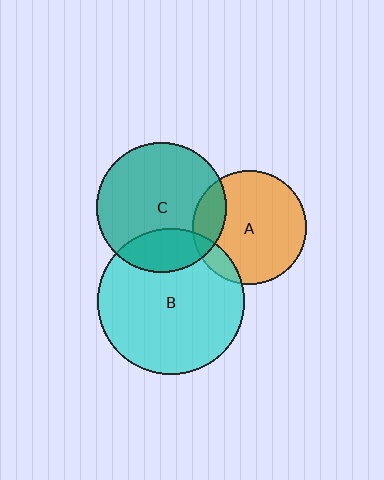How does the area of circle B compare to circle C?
Approximately 1.3 times.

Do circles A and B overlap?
Yes.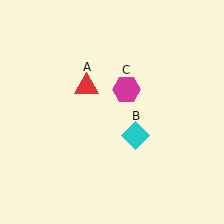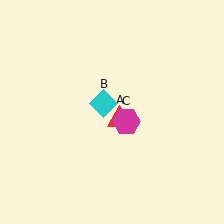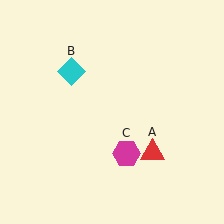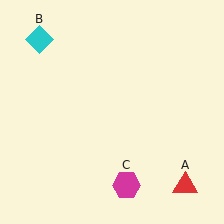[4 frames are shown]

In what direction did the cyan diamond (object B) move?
The cyan diamond (object B) moved up and to the left.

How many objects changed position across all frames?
3 objects changed position: red triangle (object A), cyan diamond (object B), magenta hexagon (object C).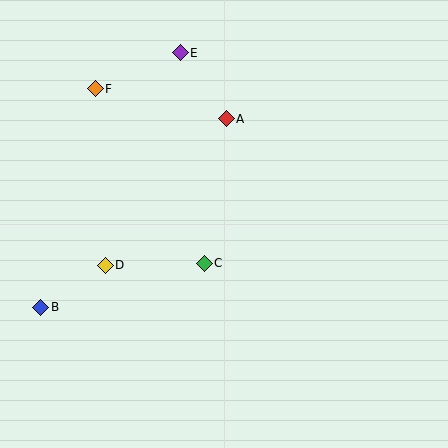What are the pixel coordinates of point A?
Point A is at (226, 119).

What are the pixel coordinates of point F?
Point F is at (95, 89).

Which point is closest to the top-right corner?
Point A is closest to the top-right corner.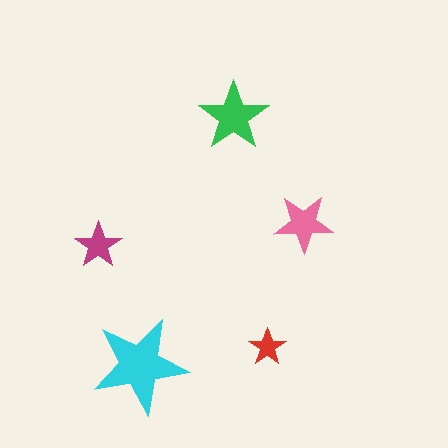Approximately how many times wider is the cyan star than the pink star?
About 1.5 times wider.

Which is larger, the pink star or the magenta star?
The pink one.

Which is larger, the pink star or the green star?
The green one.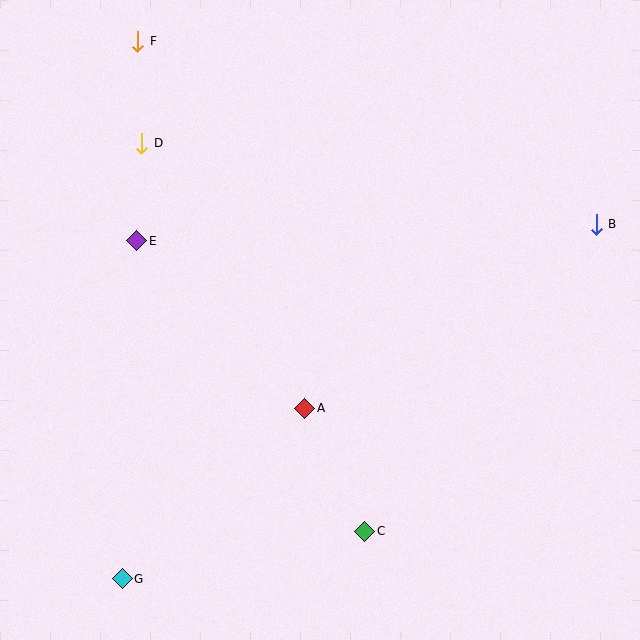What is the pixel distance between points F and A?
The distance between F and A is 403 pixels.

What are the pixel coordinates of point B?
Point B is at (596, 224).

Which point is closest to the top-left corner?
Point F is closest to the top-left corner.